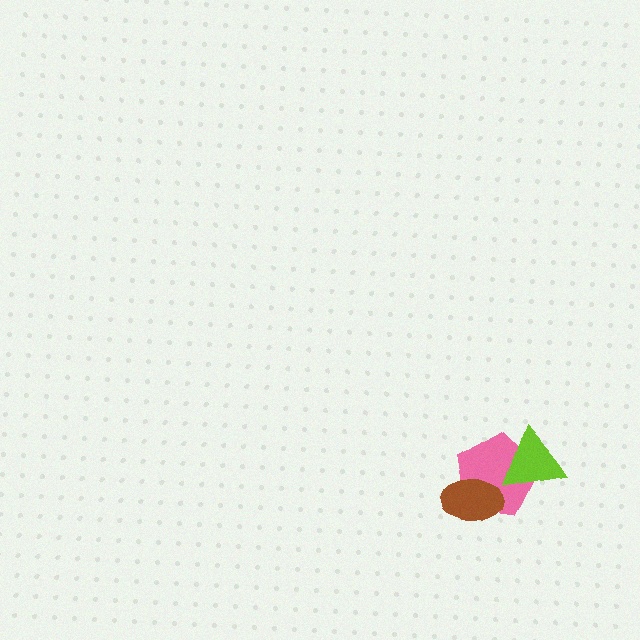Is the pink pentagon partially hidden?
Yes, it is partially covered by another shape.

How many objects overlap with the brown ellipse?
1 object overlaps with the brown ellipse.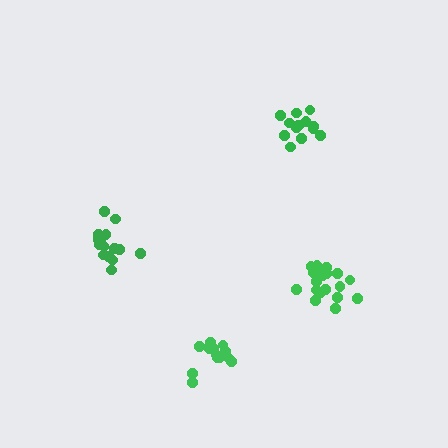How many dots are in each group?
Group 1: 16 dots, Group 2: 13 dots, Group 3: 19 dots, Group 4: 13 dots (61 total).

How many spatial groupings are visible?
There are 4 spatial groupings.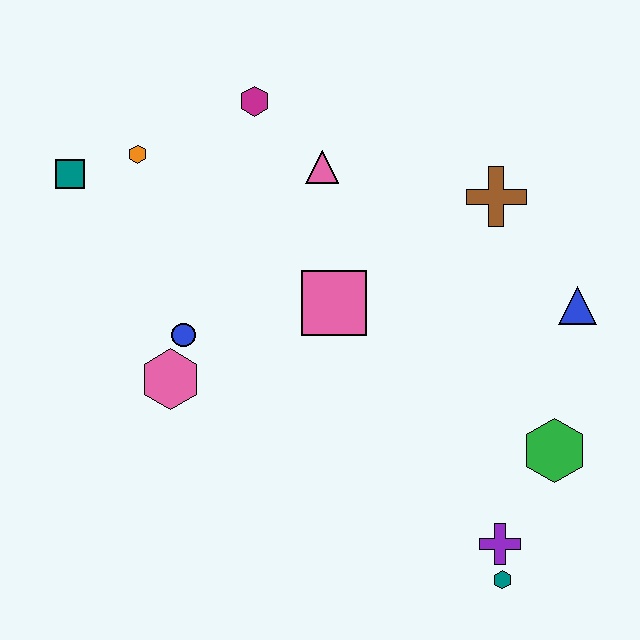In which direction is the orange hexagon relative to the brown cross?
The orange hexagon is to the left of the brown cross.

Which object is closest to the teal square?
The orange hexagon is closest to the teal square.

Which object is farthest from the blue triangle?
The teal square is farthest from the blue triangle.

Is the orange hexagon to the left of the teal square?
No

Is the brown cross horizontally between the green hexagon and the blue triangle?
No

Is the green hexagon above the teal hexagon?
Yes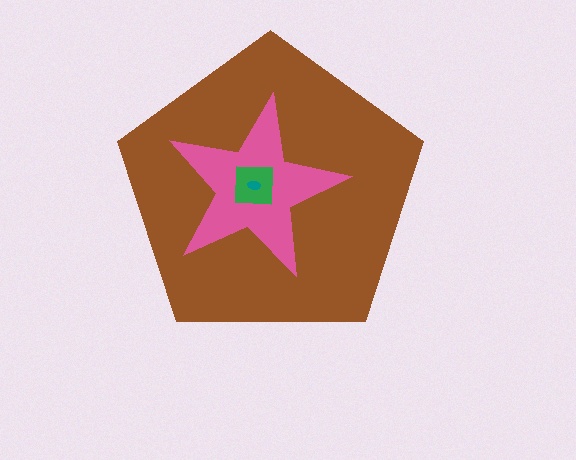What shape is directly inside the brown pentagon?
The pink star.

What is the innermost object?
The teal ellipse.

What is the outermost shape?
The brown pentagon.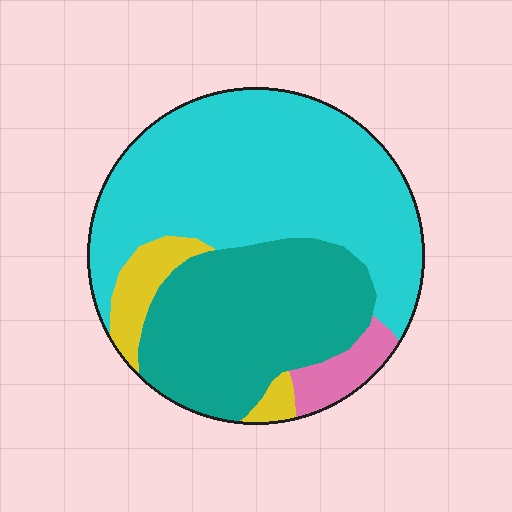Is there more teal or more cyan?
Cyan.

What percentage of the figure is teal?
Teal covers roughly 35% of the figure.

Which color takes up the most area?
Cyan, at roughly 55%.